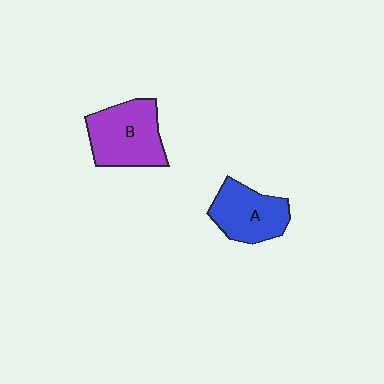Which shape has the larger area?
Shape B (purple).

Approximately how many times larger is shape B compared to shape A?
Approximately 1.2 times.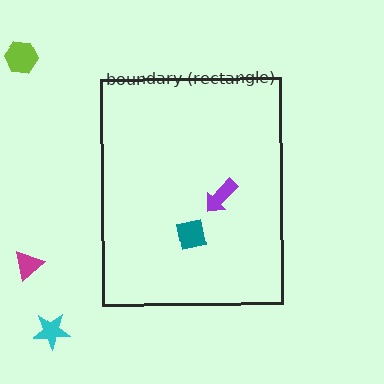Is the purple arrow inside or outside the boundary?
Inside.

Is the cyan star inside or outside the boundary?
Outside.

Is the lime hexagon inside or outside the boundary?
Outside.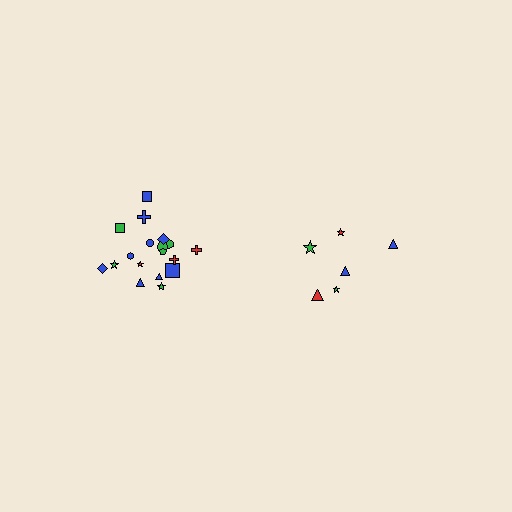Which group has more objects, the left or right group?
The left group.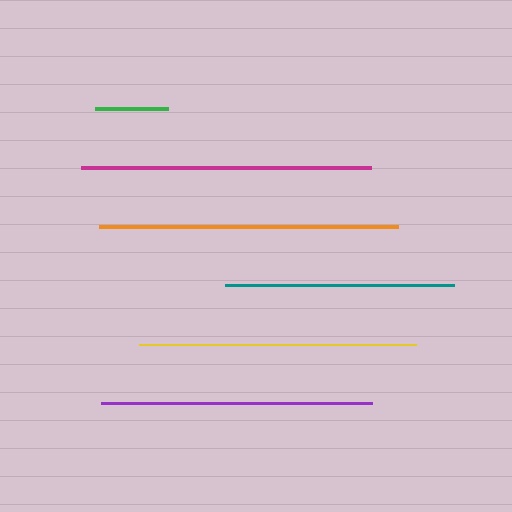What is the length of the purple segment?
The purple segment is approximately 271 pixels long.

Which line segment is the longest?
The orange line is the longest at approximately 298 pixels.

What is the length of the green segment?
The green segment is approximately 73 pixels long.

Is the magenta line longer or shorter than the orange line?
The orange line is longer than the magenta line.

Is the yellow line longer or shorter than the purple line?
The yellow line is longer than the purple line.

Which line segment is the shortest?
The green line is the shortest at approximately 73 pixels.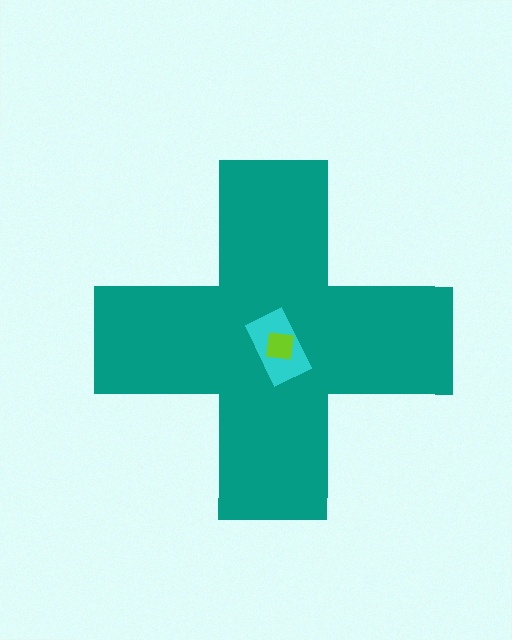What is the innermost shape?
The lime square.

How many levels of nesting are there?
3.